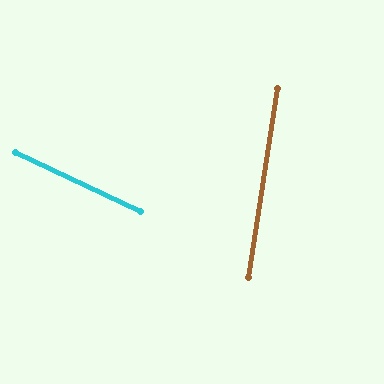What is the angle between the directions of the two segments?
Approximately 73 degrees.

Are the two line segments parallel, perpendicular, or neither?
Neither parallel nor perpendicular — they differ by about 73°.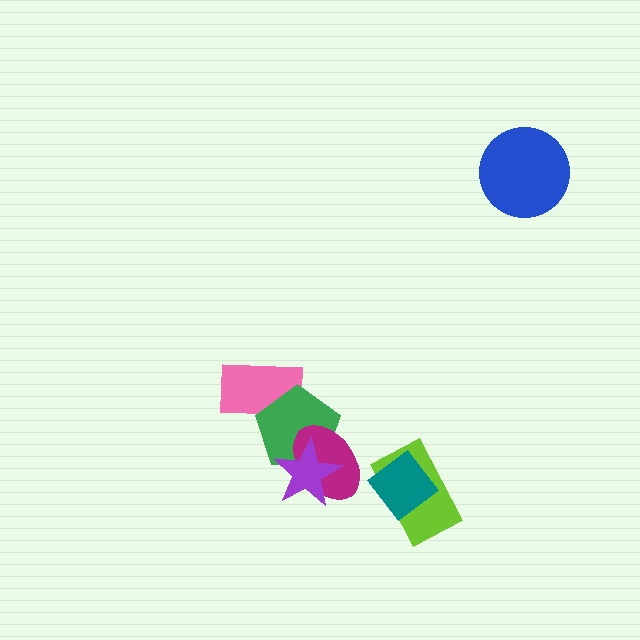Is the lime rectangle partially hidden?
Yes, it is partially covered by another shape.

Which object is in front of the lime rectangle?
The teal diamond is in front of the lime rectangle.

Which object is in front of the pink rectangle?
The green pentagon is in front of the pink rectangle.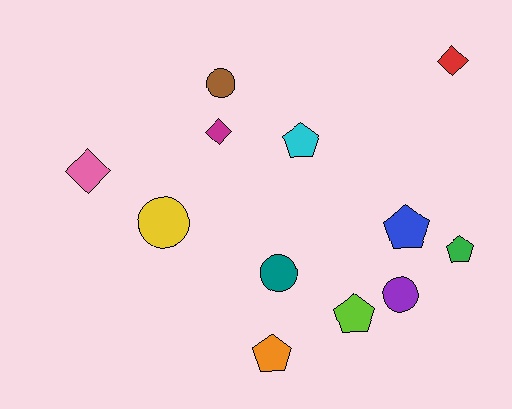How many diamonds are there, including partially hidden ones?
There are 3 diamonds.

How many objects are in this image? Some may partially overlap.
There are 12 objects.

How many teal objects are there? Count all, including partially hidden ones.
There is 1 teal object.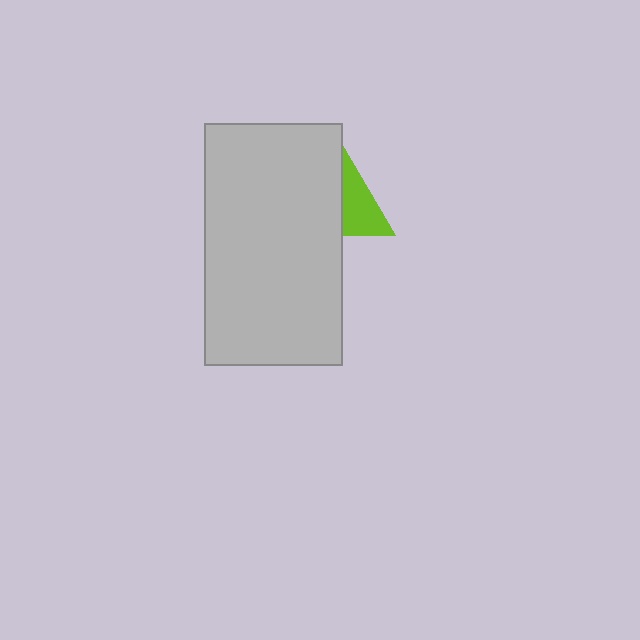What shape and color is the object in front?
The object in front is a light gray rectangle.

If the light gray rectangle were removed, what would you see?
You would see the complete lime triangle.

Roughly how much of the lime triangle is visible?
A small part of it is visible (roughly 37%).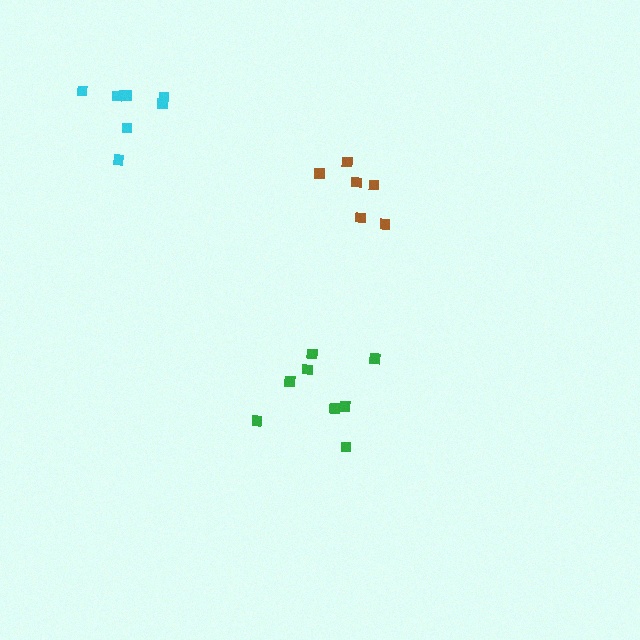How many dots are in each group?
Group 1: 8 dots, Group 2: 6 dots, Group 3: 8 dots (22 total).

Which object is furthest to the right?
The brown cluster is rightmost.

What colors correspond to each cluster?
The clusters are colored: cyan, brown, green.